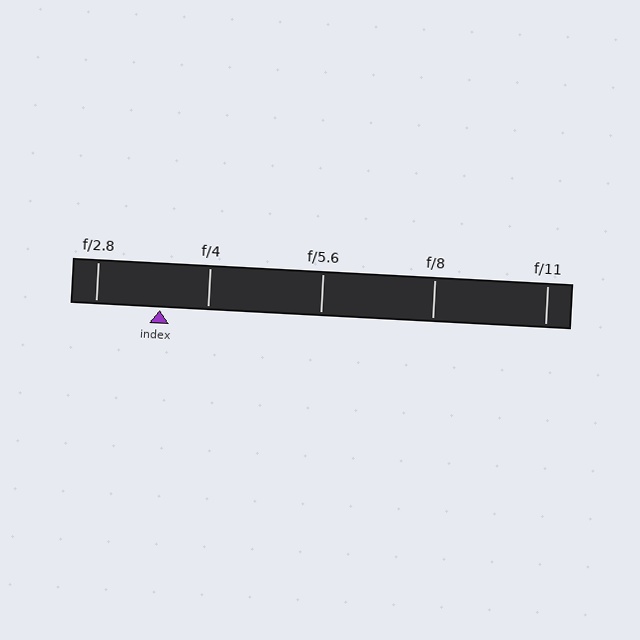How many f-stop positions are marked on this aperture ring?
There are 5 f-stop positions marked.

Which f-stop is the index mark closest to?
The index mark is closest to f/4.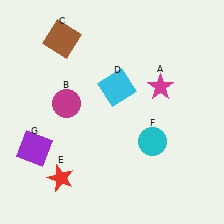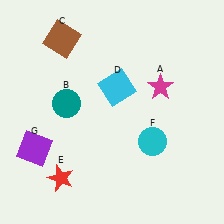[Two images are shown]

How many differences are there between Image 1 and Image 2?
There is 1 difference between the two images.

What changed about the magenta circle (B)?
In Image 1, B is magenta. In Image 2, it changed to teal.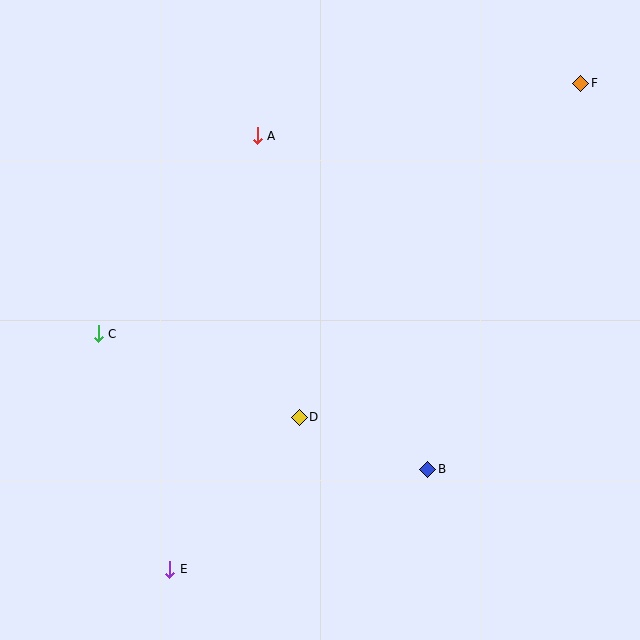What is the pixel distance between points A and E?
The distance between A and E is 442 pixels.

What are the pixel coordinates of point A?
Point A is at (257, 136).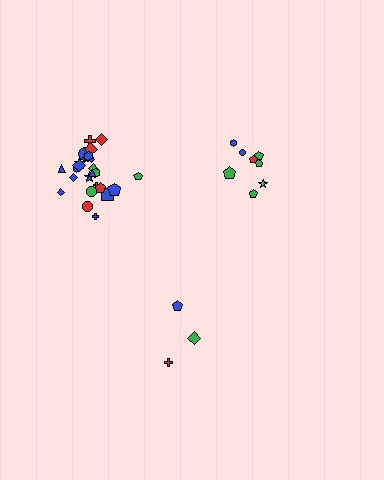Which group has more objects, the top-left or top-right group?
The top-left group.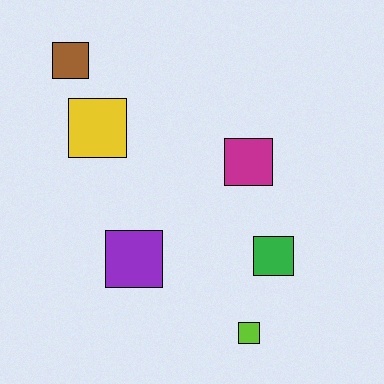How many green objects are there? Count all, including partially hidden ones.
There is 1 green object.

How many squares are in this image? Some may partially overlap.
There are 6 squares.